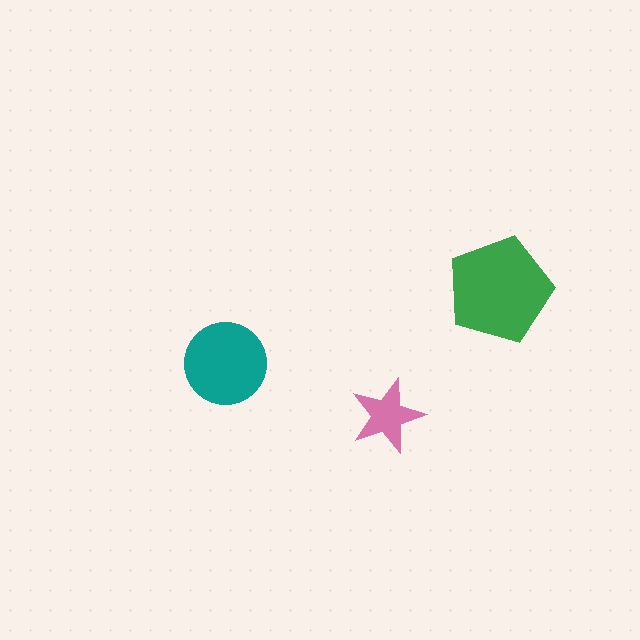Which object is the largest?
The green pentagon.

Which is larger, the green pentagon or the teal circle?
The green pentagon.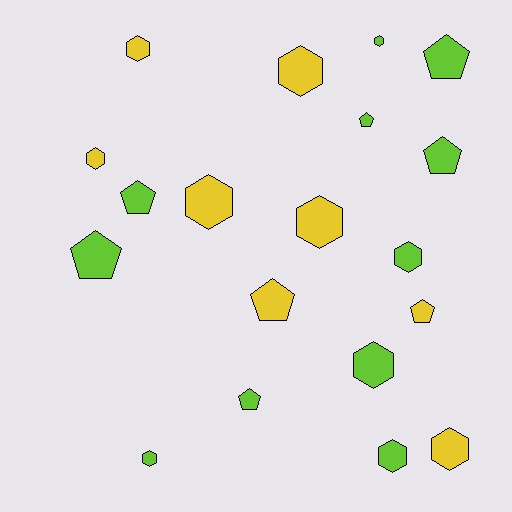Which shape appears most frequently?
Hexagon, with 11 objects.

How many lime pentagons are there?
There are 6 lime pentagons.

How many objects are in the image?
There are 19 objects.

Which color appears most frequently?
Lime, with 11 objects.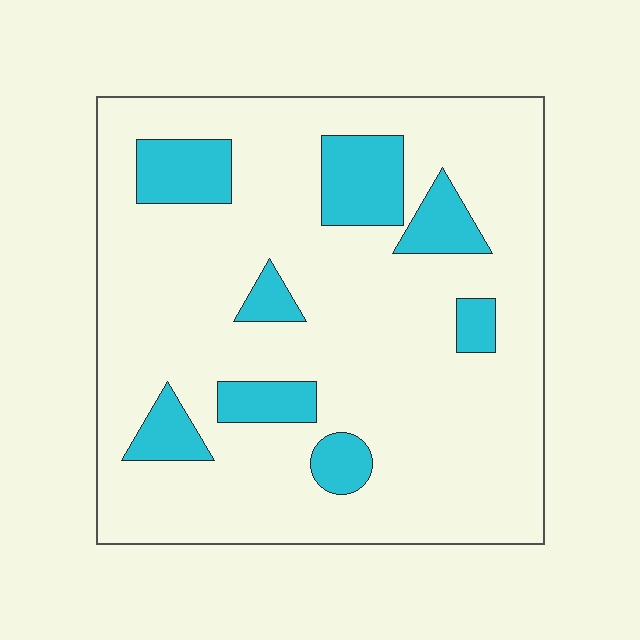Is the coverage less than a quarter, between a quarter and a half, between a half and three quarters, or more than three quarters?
Less than a quarter.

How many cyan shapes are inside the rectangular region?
8.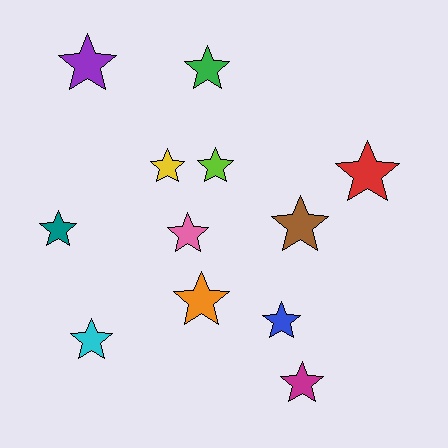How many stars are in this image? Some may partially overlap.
There are 12 stars.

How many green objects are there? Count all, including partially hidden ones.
There is 1 green object.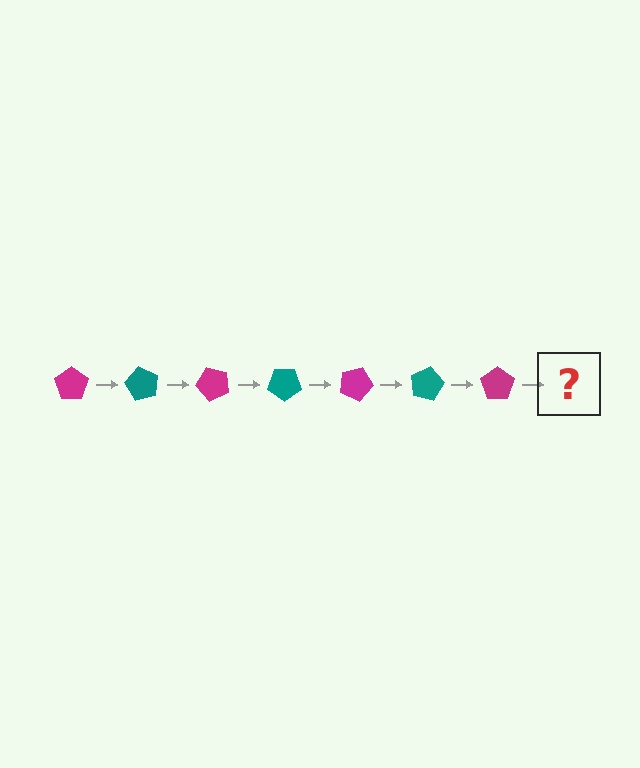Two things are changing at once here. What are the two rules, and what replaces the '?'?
The two rules are that it rotates 60 degrees each step and the color cycles through magenta and teal. The '?' should be a teal pentagon, rotated 420 degrees from the start.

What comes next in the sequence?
The next element should be a teal pentagon, rotated 420 degrees from the start.